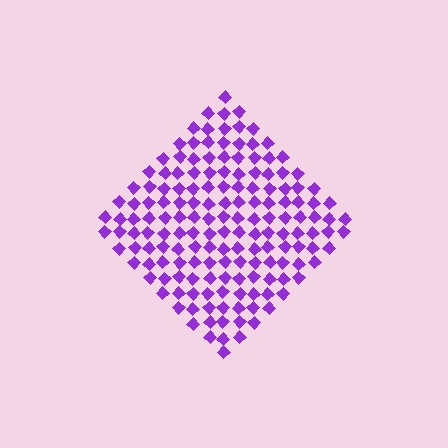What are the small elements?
The small elements are diamonds.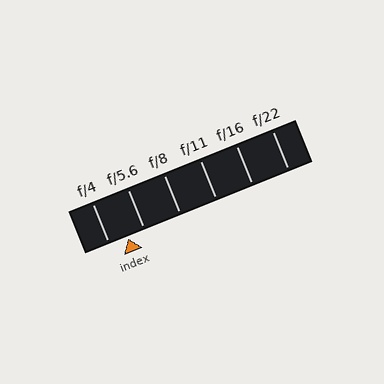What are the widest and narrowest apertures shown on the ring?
The widest aperture shown is f/4 and the narrowest is f/22.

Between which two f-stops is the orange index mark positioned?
The index mark is between f/4 and f/5.6.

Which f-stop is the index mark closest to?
The index mark is closest to f/5.6.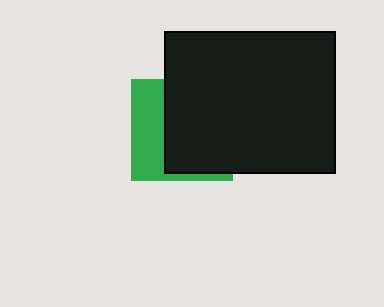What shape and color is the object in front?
The object in front is a black rectangle.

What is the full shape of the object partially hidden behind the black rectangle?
The partially hidden object is a green square.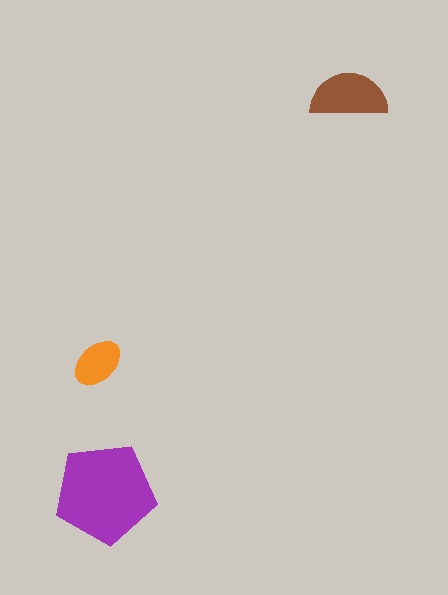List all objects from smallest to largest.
The orange ellipse, the brown semicircle, the purple pentagon.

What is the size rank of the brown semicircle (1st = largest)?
2nd.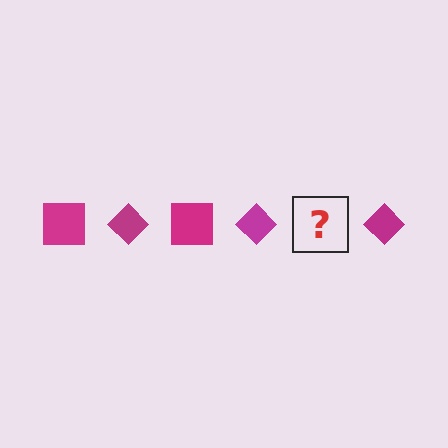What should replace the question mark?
The question mark should be replaced with a magenta square.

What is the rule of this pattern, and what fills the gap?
The rule is that the pattern cycles through square, diamond shapes in magenta. The gap should be filled with a magenta square.